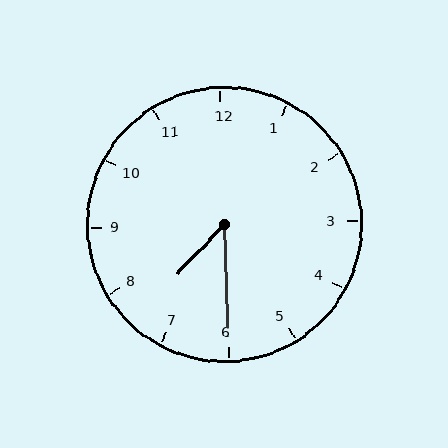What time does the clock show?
7:30.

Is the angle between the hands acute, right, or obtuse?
It is acute.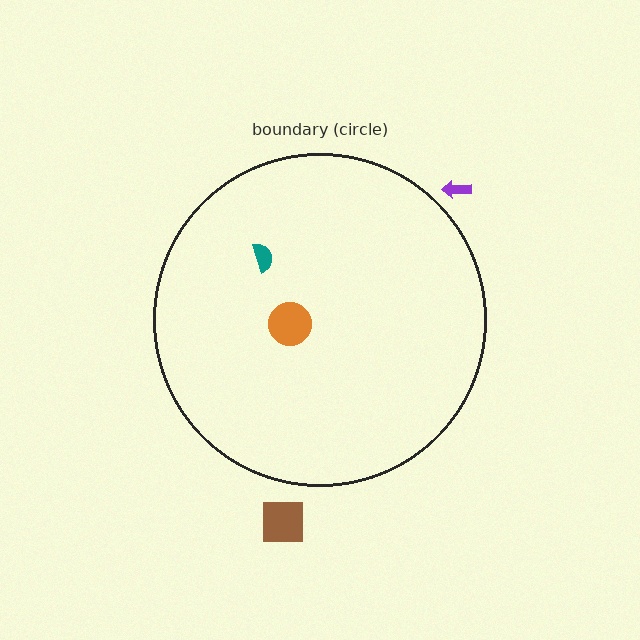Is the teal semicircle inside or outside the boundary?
Inside.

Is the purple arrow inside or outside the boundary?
Outside.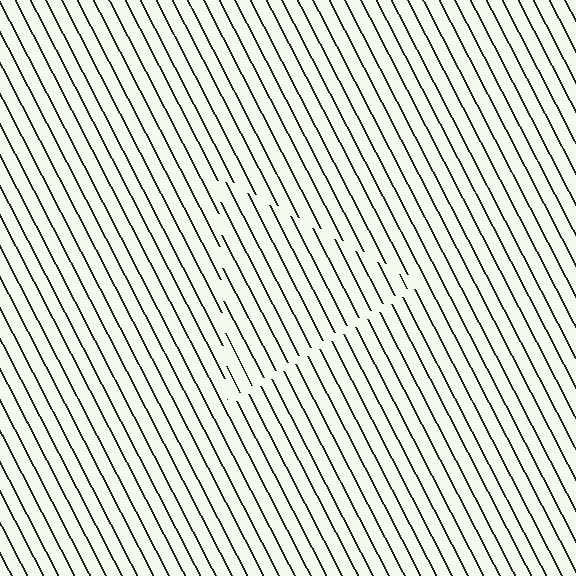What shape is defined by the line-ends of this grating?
An illusory triangle. The interior of the shape contains the same grating, shifted by half a period — the contour is defined by the phase discontinuity where line-ends from the inner and outer gratings abut.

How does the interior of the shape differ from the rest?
The interior of the shape contains the same grating, shifted by half a period — the contour is defined by the phase discontinuity where line-ends from the inner and outer gratings abut.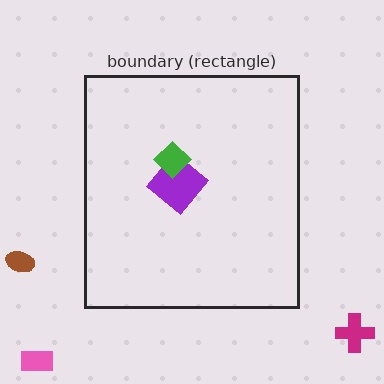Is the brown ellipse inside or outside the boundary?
Outside.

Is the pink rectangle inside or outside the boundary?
Outside.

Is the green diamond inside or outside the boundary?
Inside.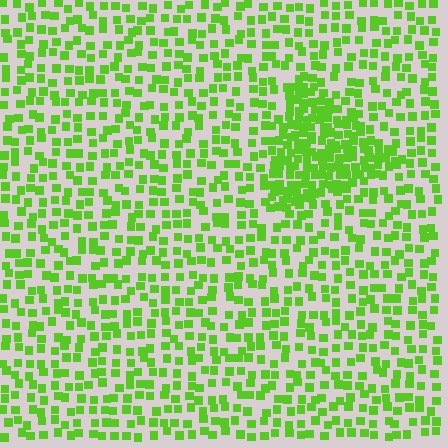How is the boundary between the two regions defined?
The boundary is defined by a change in element density (approximately 2.3x ratio). All elements are the same color, size, and shape.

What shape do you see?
I see a triangle.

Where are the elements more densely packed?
The elements are more densely packed inside the triangle boundary.